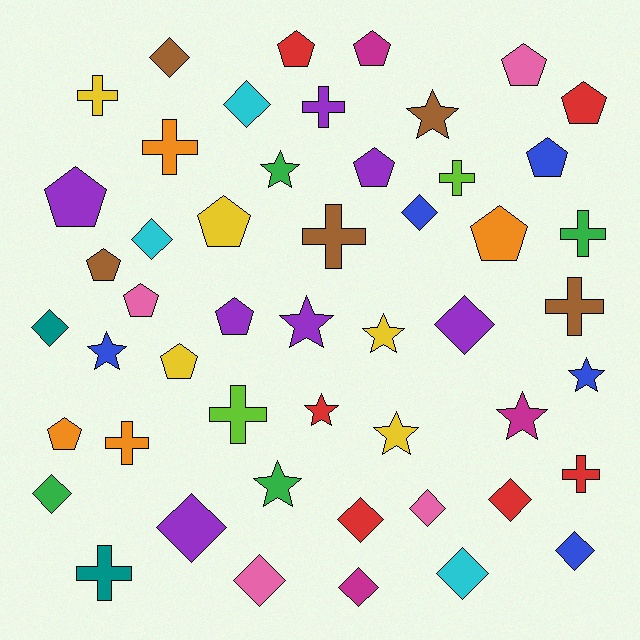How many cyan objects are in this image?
There are 3 cyan objects.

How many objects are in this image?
There are 50 objects.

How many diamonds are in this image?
There are 15 diamonds.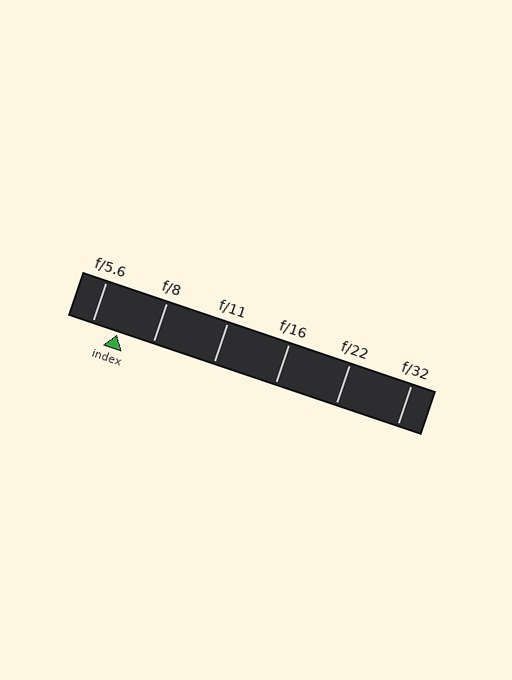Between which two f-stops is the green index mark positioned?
The index mark is between f/5.6 and f/8.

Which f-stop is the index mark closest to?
The index mark is closest to f/5.6.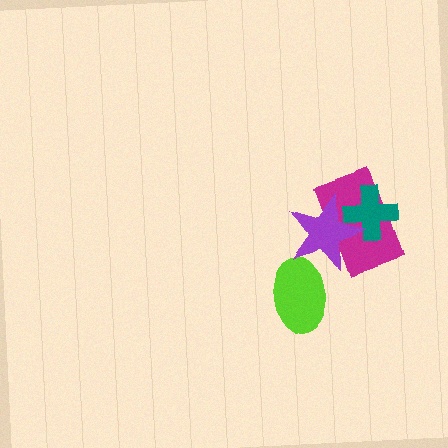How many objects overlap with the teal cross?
2 objects overlap with the teal cross.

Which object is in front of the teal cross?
The purple star is in front of the teal cross.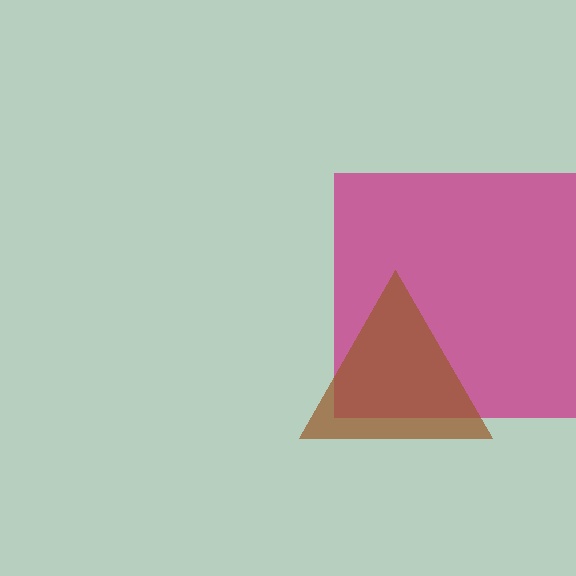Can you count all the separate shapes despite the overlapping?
Yes, there are 2 separate shapes.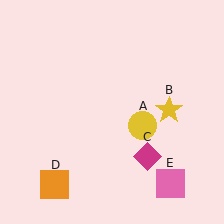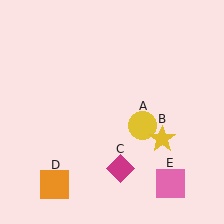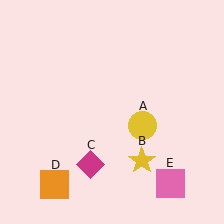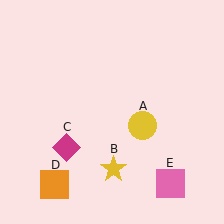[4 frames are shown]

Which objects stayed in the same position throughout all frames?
Yellow circle (object A) and orange square (object D) and pink square (object E) remained stationary.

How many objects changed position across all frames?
2 objects changed position: yellow star (object B), magenta diamond (object C).